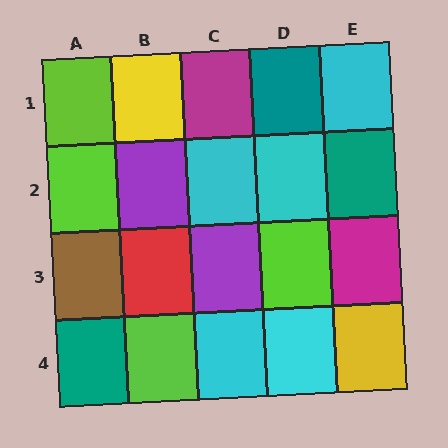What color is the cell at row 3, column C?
Purple.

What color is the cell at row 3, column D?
Lime.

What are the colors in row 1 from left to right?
Lime, yellow, magenta, teal, cyan.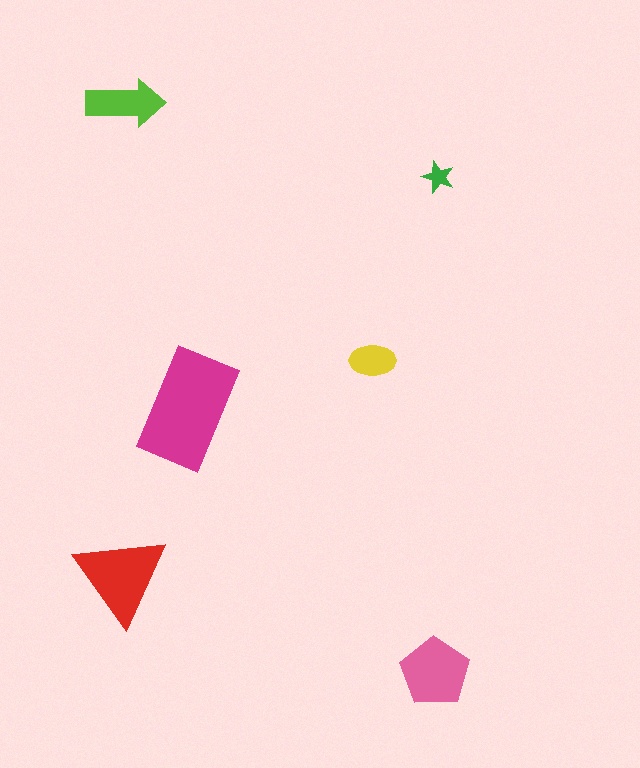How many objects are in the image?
There are 6 objects in the image.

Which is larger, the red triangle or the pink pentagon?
The red triangle.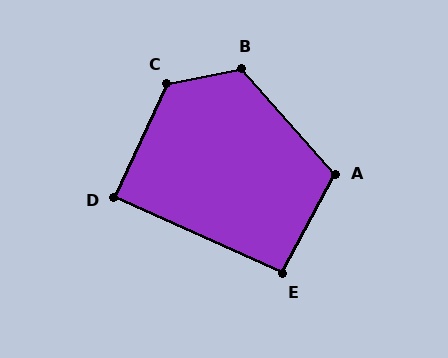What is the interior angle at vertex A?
Approximately 110 degrees (obtuse).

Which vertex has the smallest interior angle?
D, at approximately 90 degrees.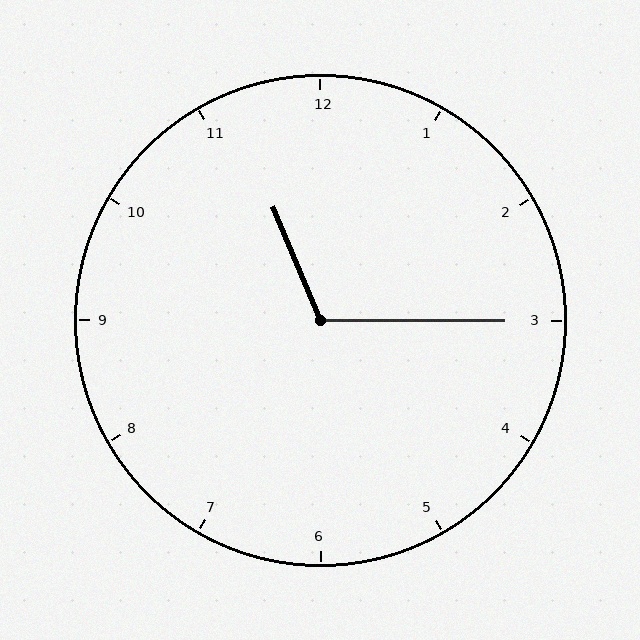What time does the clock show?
11:15.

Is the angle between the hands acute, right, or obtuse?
It is obtuse.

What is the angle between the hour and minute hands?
Approximately 112 degrees.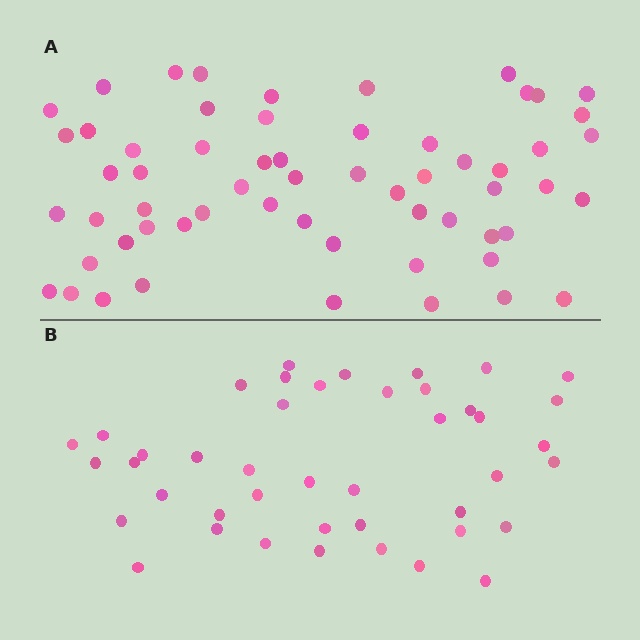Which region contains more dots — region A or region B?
Region A (the top region) has more dots.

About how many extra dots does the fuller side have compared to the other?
Region A has approximately 15 more dots than region B.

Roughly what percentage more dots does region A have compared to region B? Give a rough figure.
About 40% more.